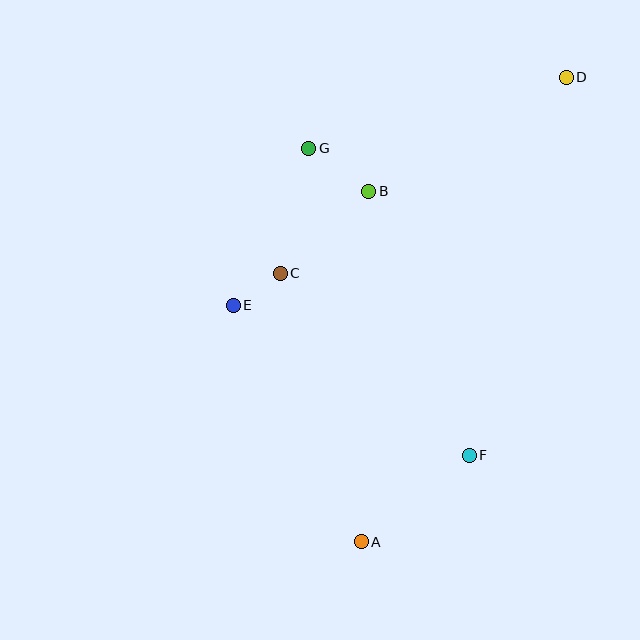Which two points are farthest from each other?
Points A and D are farthest from each other.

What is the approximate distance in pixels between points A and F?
The distance between A and F is approximately 138 pixels.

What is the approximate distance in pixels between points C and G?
The distance between C and G is approximately 128 pixels.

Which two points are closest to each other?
Points C and E are closest to each other.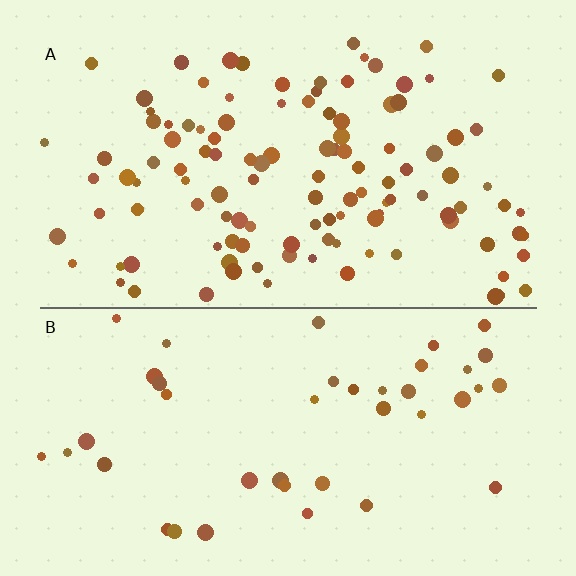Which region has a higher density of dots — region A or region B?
A (the top).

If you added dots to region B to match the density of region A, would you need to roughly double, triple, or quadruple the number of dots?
Approximately triple.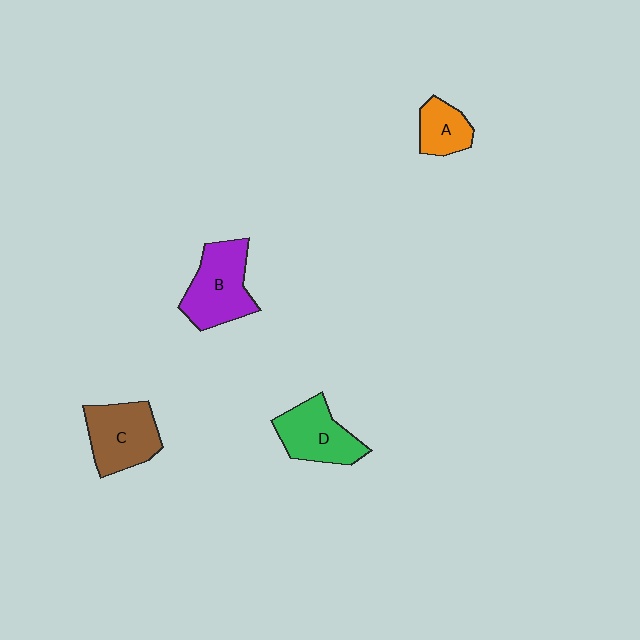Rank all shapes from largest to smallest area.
From largest to smallest: B (purple), C (brown), D (green), A (orange).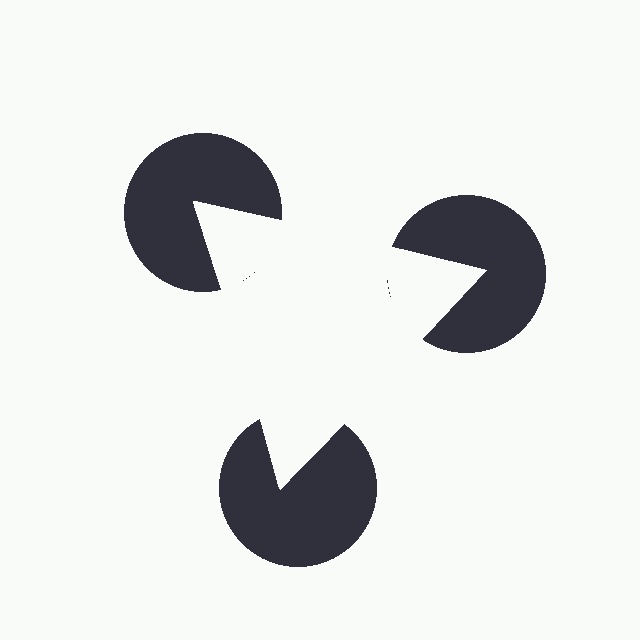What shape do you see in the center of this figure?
An illusory triangle — its edges are inferred from the aligned wedge cuts in the pac-man discs, not physically drawn.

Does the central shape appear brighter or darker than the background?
It typically appears slightly brighter than the background, even though no actual brightness change is drawn.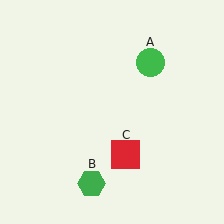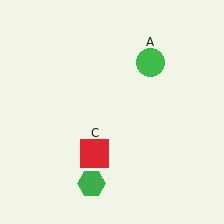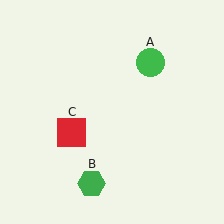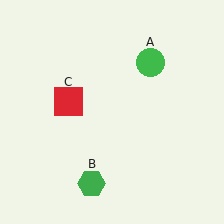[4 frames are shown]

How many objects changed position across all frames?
1 object changed position: red square (object C).